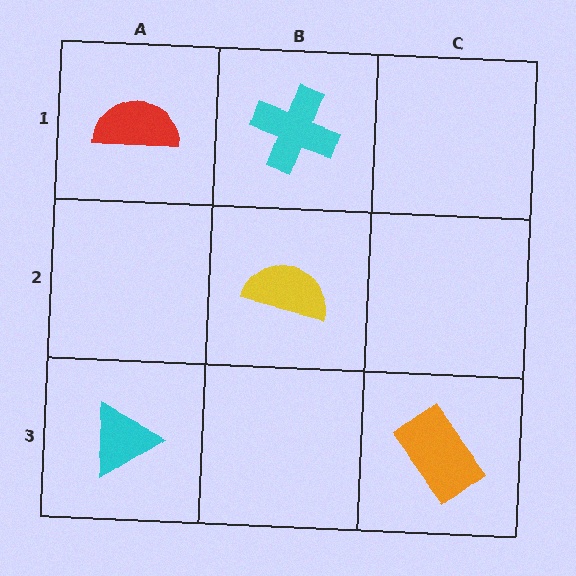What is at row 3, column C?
An orange rectangle.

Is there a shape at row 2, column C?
No, that cell is empty.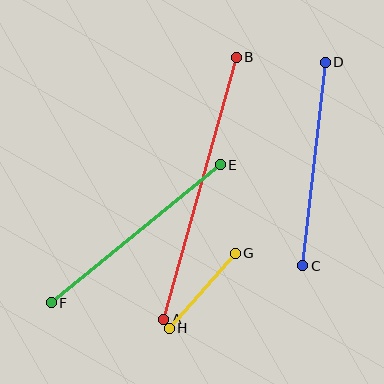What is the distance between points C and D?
The distance is approximately 205 pixels.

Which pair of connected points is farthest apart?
Points A and B are farthest apart.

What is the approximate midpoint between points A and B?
The midpoint is at approximately (200, 188) pixels.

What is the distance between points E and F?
The distance is approximately 218 pixels.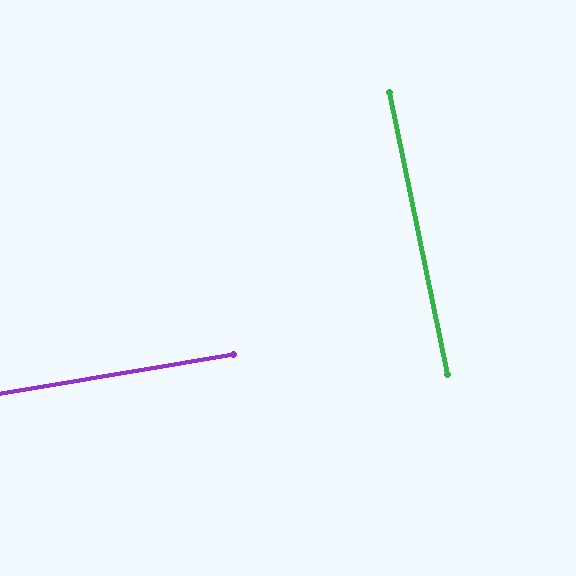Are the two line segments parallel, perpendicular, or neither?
Perpendicular — they meet at approximately 88°.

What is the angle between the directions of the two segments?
Approximately 88 degrees.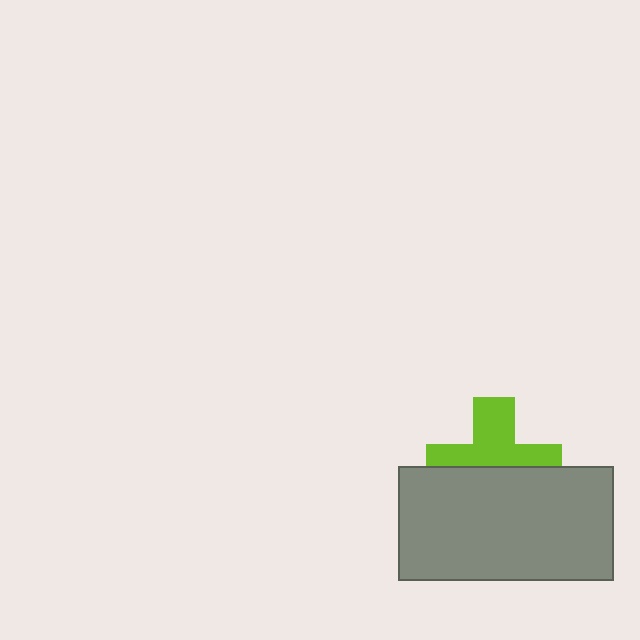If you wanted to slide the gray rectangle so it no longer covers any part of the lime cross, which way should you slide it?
Slide it down — that is the most direct way to separate the two shapes.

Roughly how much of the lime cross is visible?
About half of it is visible (roughly 51%).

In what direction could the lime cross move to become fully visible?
The lime cross could move up. That would shift it out from behind the gray rectangle entirely.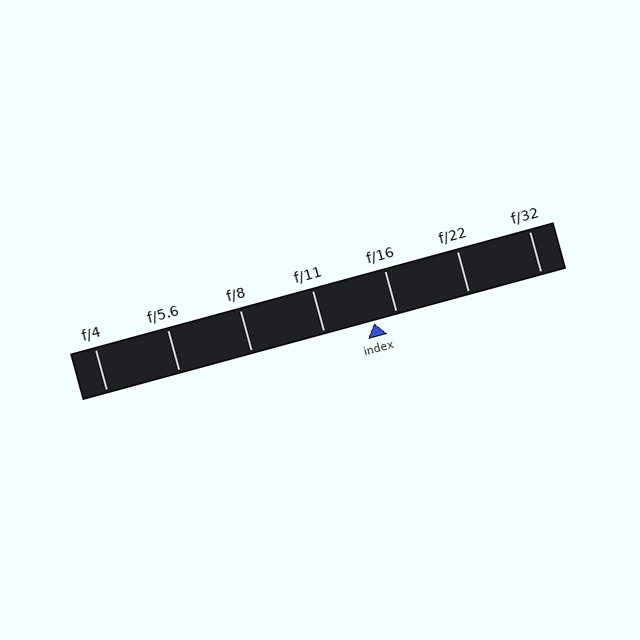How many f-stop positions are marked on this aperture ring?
There are 7 f-stop positions marked.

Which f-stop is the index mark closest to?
The index mark is closest to f/16.